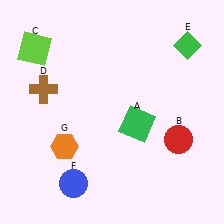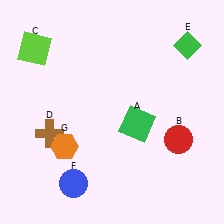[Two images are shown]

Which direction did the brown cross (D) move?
The brown cross (D) moved down.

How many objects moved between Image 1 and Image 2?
1 object moved between the two images.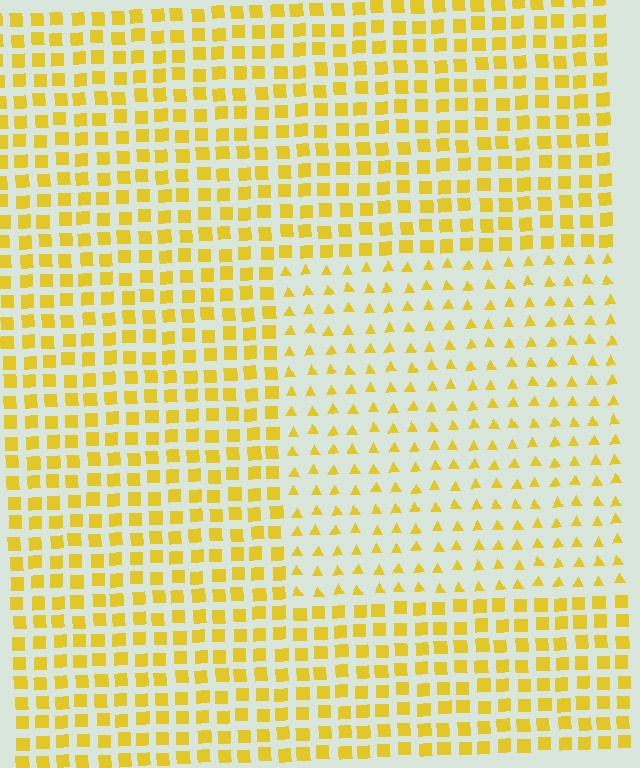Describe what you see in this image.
The image is filled with small yellow elements arranged in a uniform grid. A rectangle-shaped region contains triangles, while the surrounding area contains squares. The boundary is defined purely by the change in element shape.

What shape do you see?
I see a rectangle.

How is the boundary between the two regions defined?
The boundary is defined by a change in element shape: triangles inside vs. squares outside. All elements share the same color and spacing.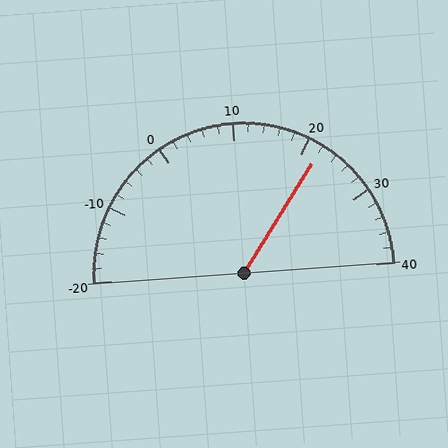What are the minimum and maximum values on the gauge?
The gauge ranges from -20 to 40.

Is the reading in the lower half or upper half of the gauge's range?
The reading is in the upper half of the range (-20 to 40).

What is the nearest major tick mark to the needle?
The nearest major tick mark is 20.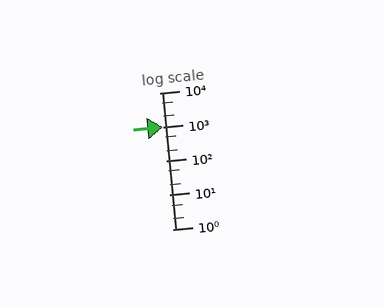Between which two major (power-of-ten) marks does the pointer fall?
The pointer is between 1000 and 10000.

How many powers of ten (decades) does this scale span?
The scale spans 4 decades, from 1 to 10000.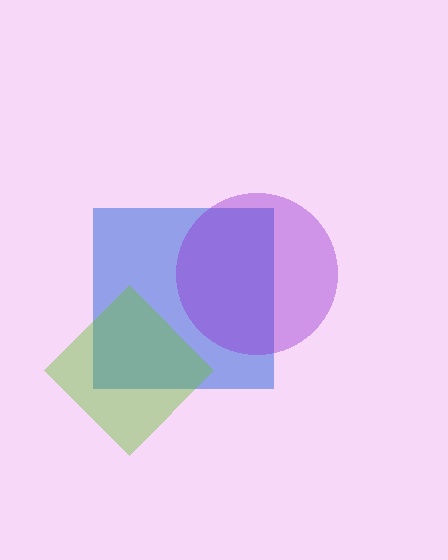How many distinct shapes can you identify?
There are 3 distinct shapes: a blue square, a purple circle, a lime diamond.